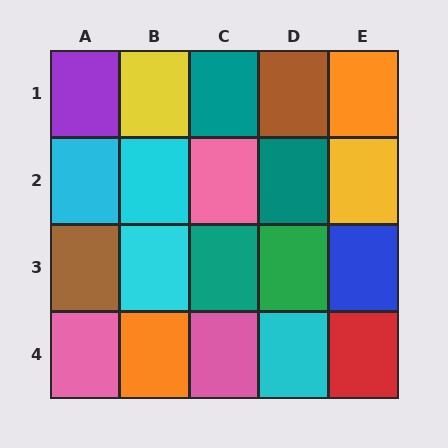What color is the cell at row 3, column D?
Green.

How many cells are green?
1 cell is green.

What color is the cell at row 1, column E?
Orange.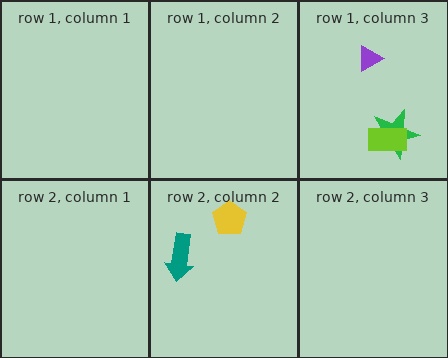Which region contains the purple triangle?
The row 1, column 3 region.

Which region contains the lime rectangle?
The row 1, column 3 region.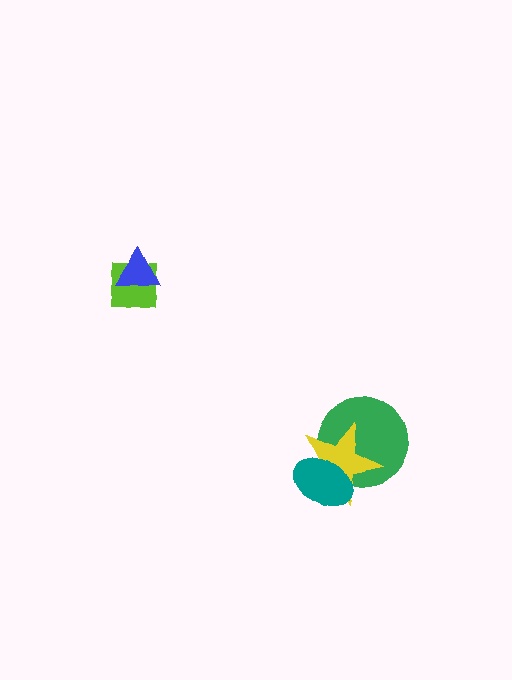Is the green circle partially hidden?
Yes, it is partially covered by another shape.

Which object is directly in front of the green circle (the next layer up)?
The yellow star is directly in front of the green circle.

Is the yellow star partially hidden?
Yes, it is partially covered by another shape.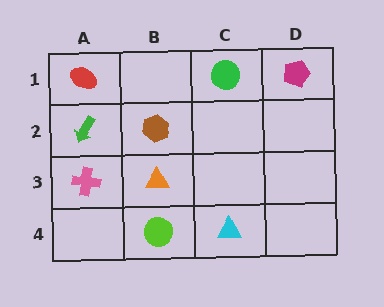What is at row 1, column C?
A green circle.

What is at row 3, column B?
An orange triangle.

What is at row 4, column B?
A lime circle.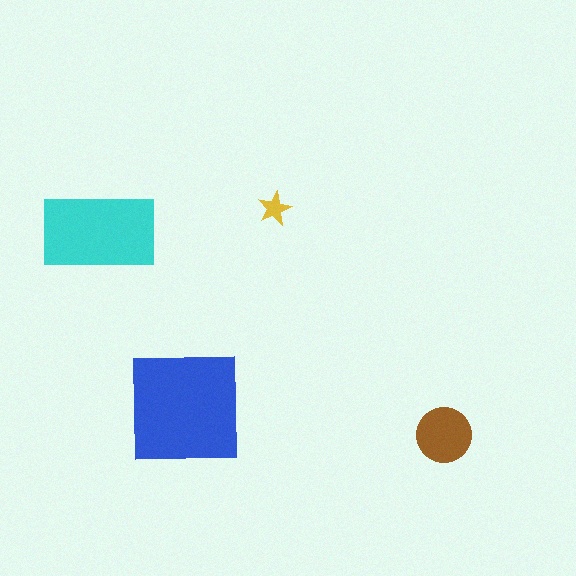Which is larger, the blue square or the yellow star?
The blue square.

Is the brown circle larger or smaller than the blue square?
Smaller.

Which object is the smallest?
The yellow star.